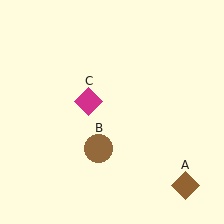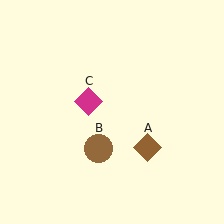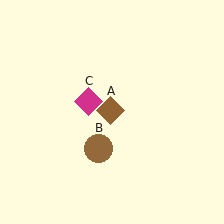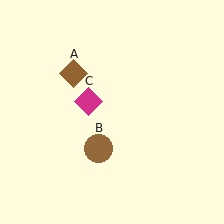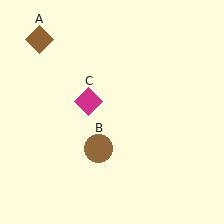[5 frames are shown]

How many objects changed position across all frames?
1 object changed position: brown diamond (object A).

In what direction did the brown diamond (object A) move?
The brown diamond (object A) moved up and to the left.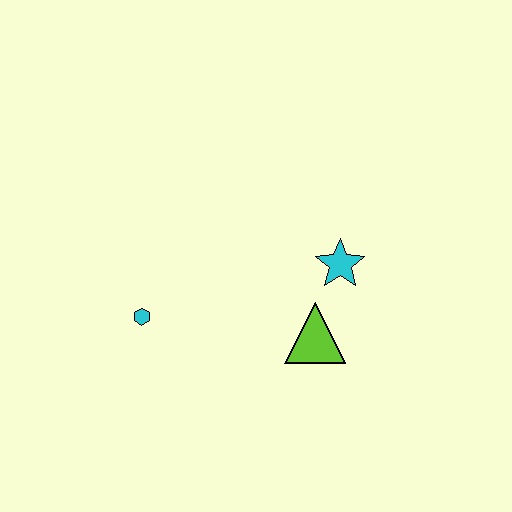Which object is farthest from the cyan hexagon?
The cyan star is farthest from the cyan hexagon.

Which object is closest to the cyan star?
The lime triangle is closest to the cyan star.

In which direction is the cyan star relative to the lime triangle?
The cyan star is above the lime triangle.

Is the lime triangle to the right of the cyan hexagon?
Yes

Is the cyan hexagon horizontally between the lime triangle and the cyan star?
No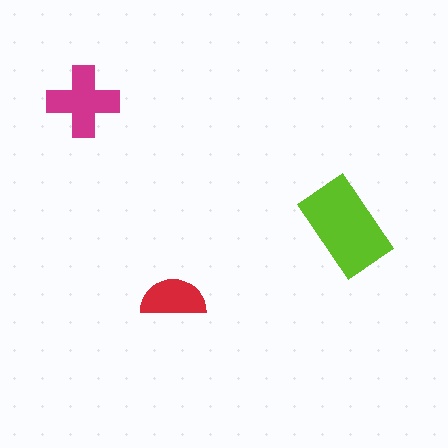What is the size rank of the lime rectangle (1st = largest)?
1st.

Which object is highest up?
The magenta cross is topmost.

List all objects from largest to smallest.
The lime rectangle, the magenta cross, the red semicircle.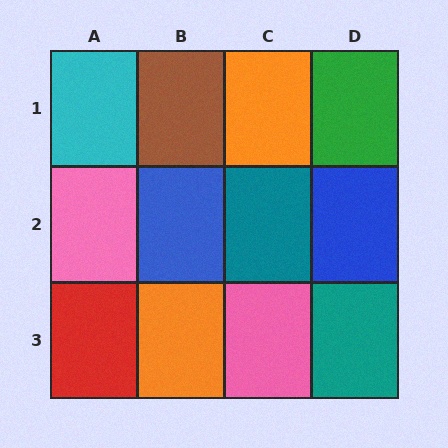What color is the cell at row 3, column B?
Orange.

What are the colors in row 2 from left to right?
Pink, blue, teal, blue.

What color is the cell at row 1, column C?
Orange.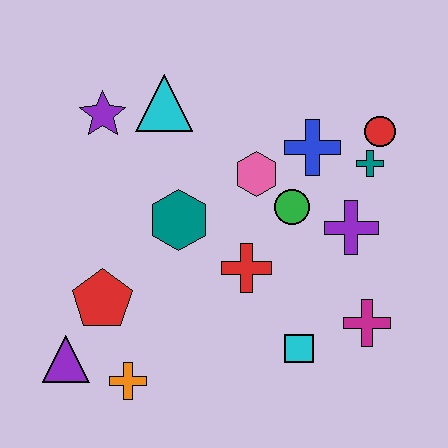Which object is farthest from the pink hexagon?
The purple triangle is farthest from the pink hexagon.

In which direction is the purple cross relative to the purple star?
The purple cross is to the right of the purple star.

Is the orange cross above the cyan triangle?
No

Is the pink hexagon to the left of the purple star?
No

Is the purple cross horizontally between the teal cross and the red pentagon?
Yes